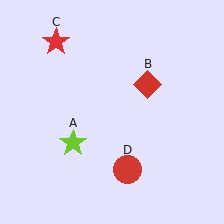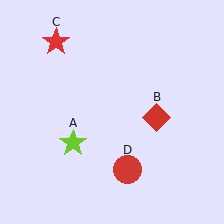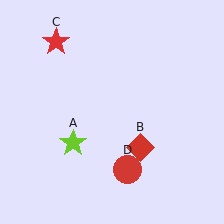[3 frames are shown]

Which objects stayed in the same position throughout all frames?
Lime star (object A) and red star (object C) and red circle (object D) remained stationary.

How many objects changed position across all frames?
1 object changed position: red diamond (object B).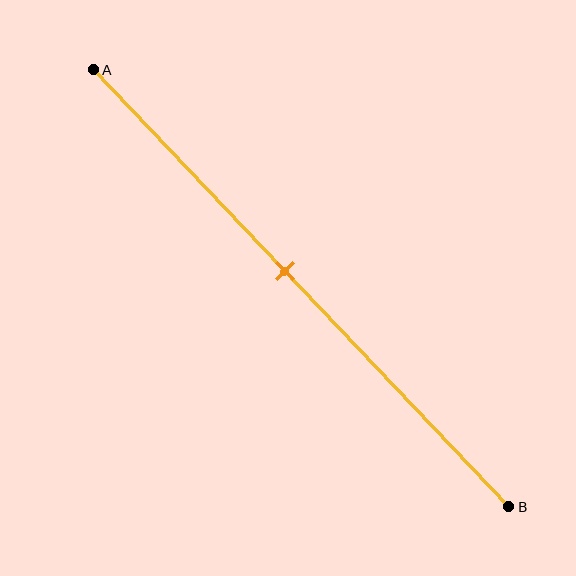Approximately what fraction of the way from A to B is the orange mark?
The orange mark is approximately 45% of the way from A to B.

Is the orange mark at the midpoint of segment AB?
No, the mark is at about 45% from A, not at the 50% midpoint.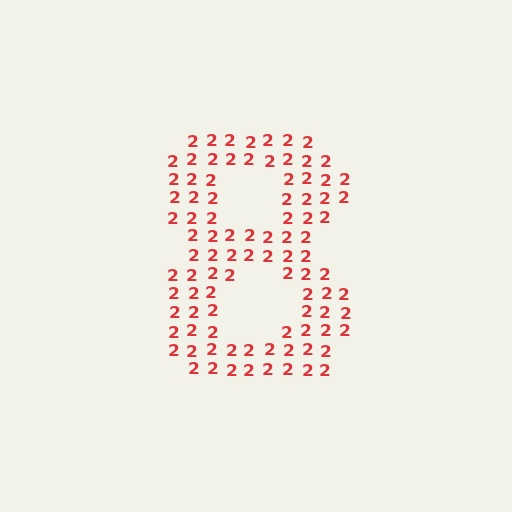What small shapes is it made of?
It is made of small digit 2's.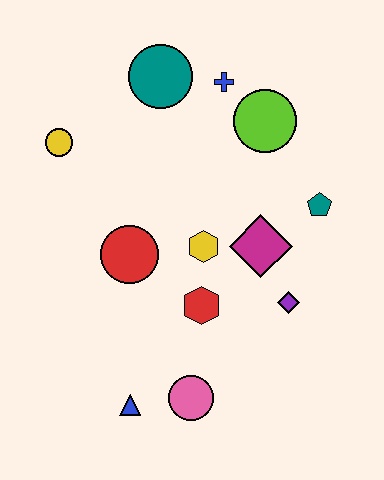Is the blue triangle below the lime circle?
Yes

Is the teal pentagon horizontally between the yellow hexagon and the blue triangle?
No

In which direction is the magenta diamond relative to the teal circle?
The magenta diamond is below the teal circle.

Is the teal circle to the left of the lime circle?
Yes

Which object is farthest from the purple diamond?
The yellow circle is farthest from the purple diamond.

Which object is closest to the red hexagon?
The yellow hexagon is closest to the red hexagon.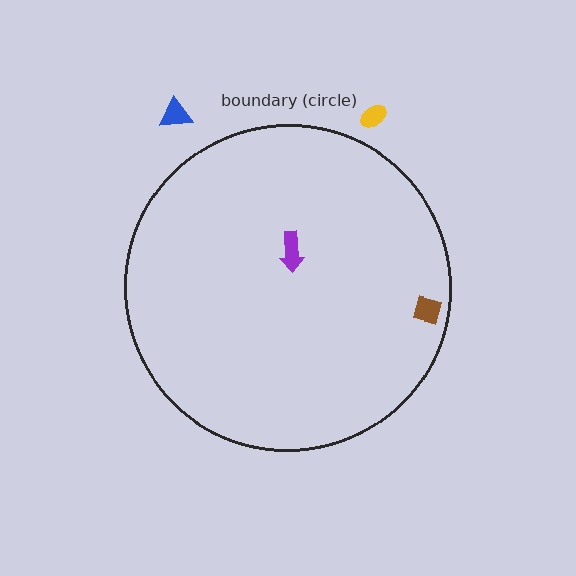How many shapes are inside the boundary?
2 inside, 2 outside.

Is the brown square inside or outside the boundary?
Inside.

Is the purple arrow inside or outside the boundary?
Inside.